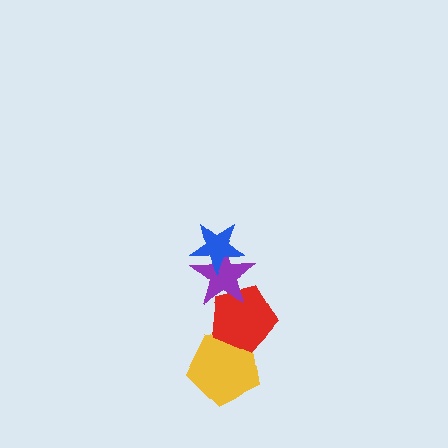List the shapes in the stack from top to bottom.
From top to bottom: the blue star, the purple star, the red pentagon, the yellow pentagon.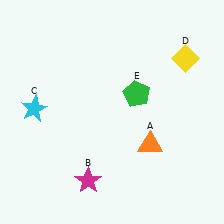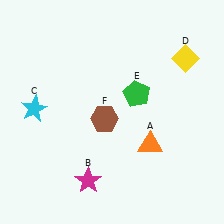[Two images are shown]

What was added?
A brown hexagon (F) was added in Image 2.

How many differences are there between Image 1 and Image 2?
There is 1 difference between the two images.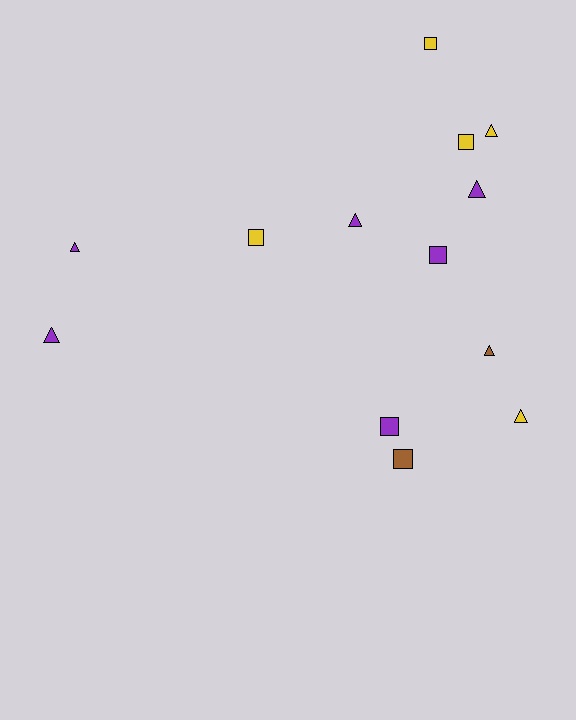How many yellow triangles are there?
There are 2 yellow triangles.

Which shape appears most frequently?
Triangle, with 7 objects.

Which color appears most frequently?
Purple, with 6 objects.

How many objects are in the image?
There are 13 objects.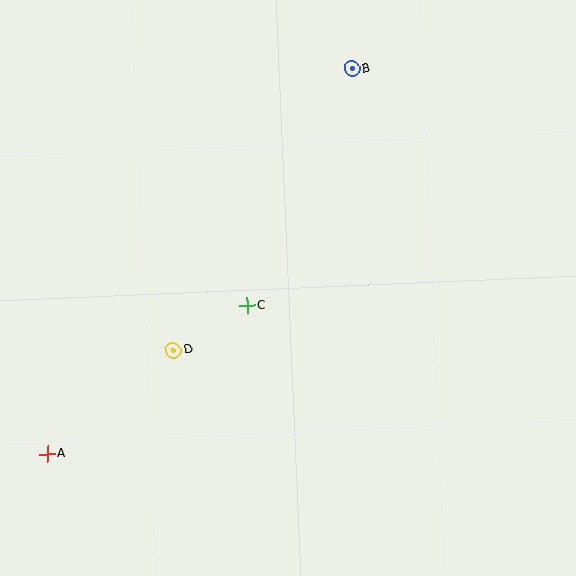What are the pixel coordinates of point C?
Point C is at (247, 306).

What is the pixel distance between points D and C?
The distance between D and C is 86 pixels.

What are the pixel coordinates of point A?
Point A is at (47, 454).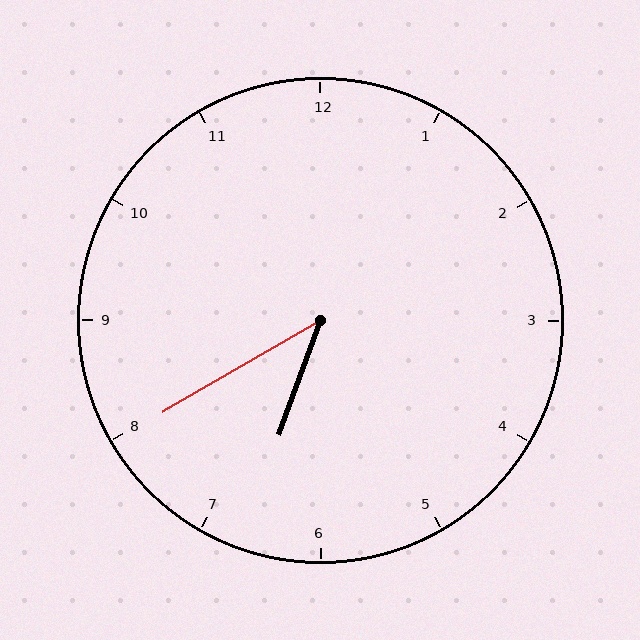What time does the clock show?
6:40.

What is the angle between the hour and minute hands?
Approximately 40 degrees.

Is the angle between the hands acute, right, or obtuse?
It is acute.